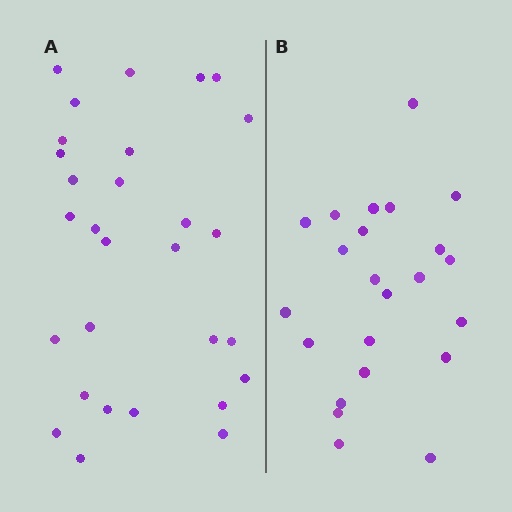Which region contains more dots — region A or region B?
Region A (the left region) has more dots.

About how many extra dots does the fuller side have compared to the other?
Region A has about 6 more dots than region B.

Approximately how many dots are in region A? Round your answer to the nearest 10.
About 30 dots. (The exact count is 29, which rounds to 30.)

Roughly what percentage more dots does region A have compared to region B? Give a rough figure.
About 25% more.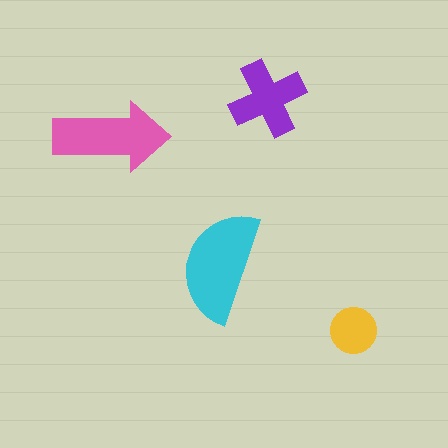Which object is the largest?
The cyan semicircle.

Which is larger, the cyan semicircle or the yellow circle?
The cyan semicircle.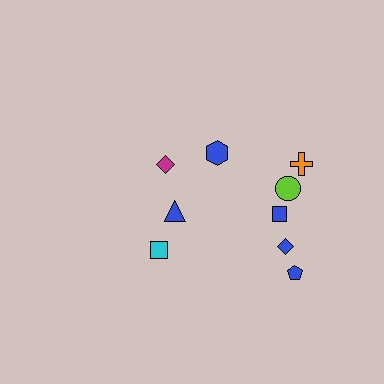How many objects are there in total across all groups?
There are 9 objects.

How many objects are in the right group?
There are 6 objects.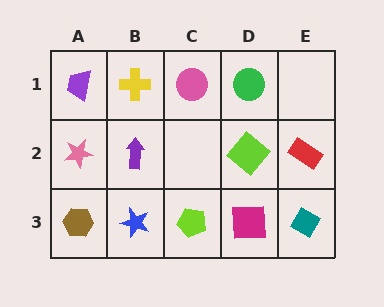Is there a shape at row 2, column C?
No, that cell is empty.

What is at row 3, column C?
A lime pentagon.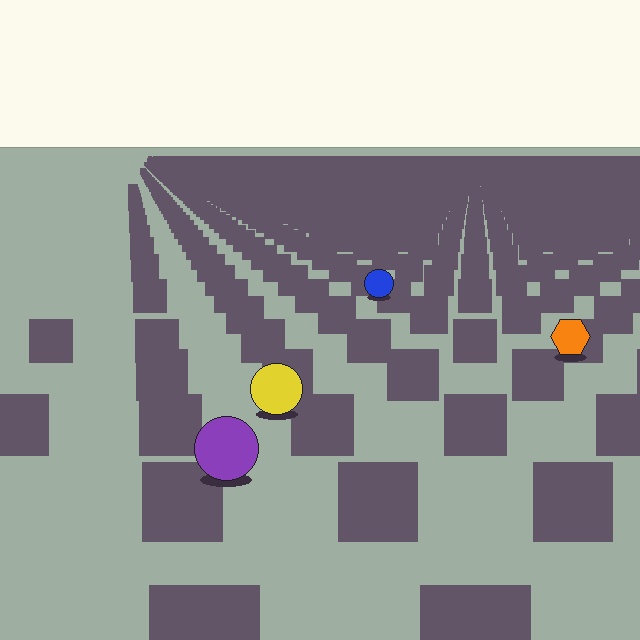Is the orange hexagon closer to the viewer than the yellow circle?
No. The yellow circle is closer — you can tell from the texture gradient: the ground texture is coarser near it.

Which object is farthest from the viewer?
The blue circle is farthest from the viewer. It appears smaller and the ground texture around it is denser.